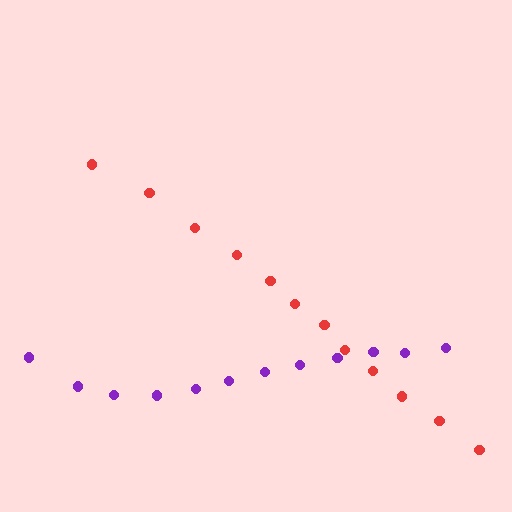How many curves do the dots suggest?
There are 2 distinct paths.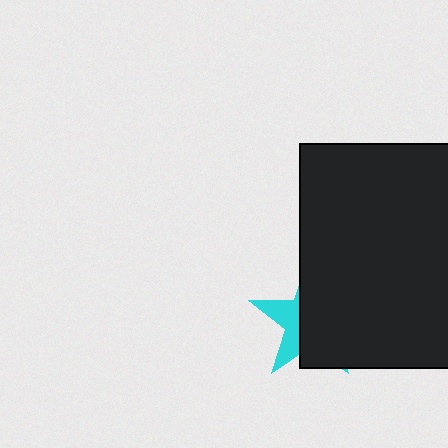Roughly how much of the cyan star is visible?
A small part of it is visible (roughly 34%).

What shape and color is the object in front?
The object in front is a black rectangle.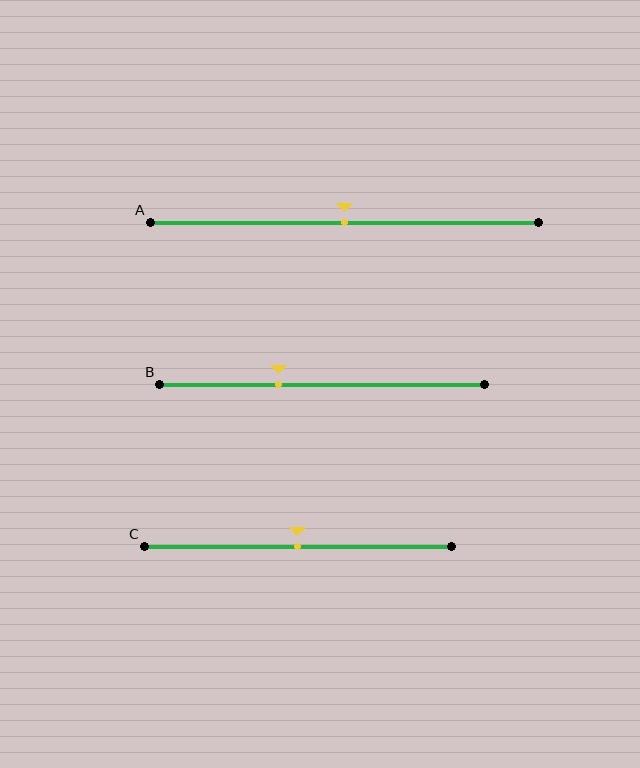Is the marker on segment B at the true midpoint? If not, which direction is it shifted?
No, the marker on segment B is shifted to the left by about 13% of the segment length.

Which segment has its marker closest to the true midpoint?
Segment A has its marker closest to the true midpoint.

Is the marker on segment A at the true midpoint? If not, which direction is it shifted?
Yes, the marker on segment A is at the true midpoint.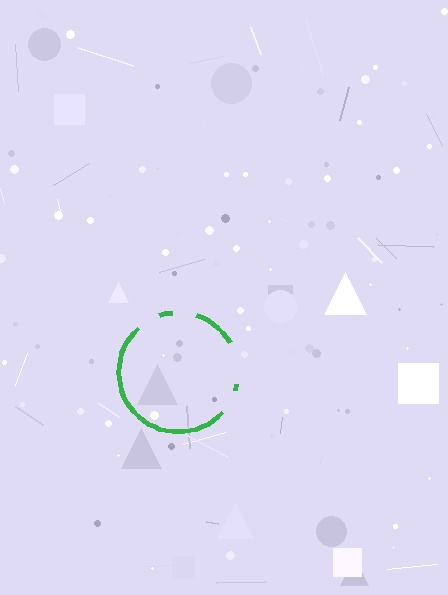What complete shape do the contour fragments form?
The contour fragments form a circle.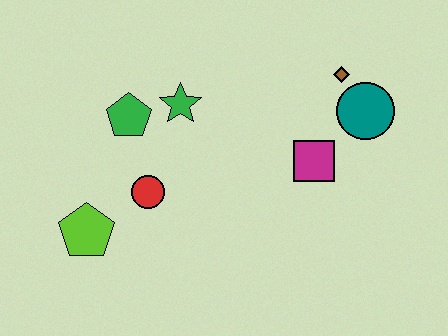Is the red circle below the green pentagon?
Yes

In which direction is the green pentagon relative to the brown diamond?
The green pentagon is to the left of the brown diamond.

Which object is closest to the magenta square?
The teal circle is closest to the magenta square.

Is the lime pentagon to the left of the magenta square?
Yes